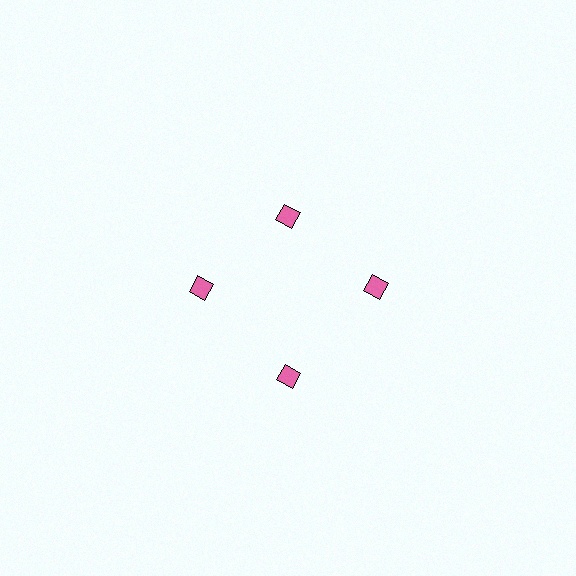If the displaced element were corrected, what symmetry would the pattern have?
It would have 4-fold rotational symmetry — the pattern would map onto itself every 90 degrees.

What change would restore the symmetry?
The symmetry would be restored by moving it outward, back onto the ring so that all 4 diamonds sit at equal angles and equal distance from the center.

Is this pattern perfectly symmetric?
No. The 4 pink diamonds are arranged in a ring, but one element near the 12 o'clock position is pulled inward toward the center, breaking the 4-fold rotational symmetry.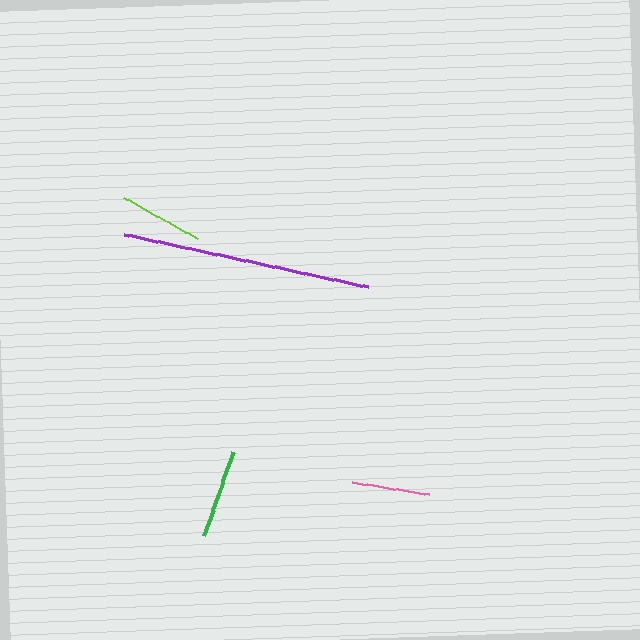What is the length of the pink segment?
The pink segment is approximately 79 pixels long.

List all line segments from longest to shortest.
From longest to shortest: purple, green, lime, pink.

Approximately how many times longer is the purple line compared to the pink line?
The purple line is approximately 3.2 times the length of the pink line.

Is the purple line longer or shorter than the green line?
The purple line is longer than the green line.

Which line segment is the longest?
The purple line is the longest at approximately 250 pixels.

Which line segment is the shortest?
The pink line is the shortest at approximately 79 pixels.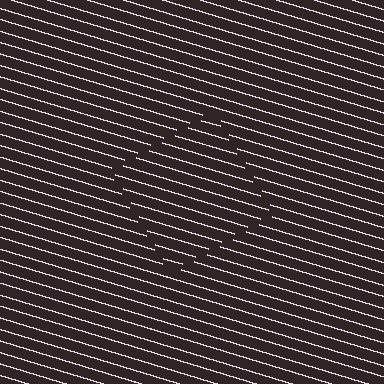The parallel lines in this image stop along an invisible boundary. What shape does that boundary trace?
An illusory square. The interior of the shape contains the same grating, shifted by half a period — the contour is defined by the phase discontinuity where line-ends from the inner and outer gratings abut.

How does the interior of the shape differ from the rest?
The interior of the shape contains the same grating, shifted by half a period — the contour is defined by the phase discontinuity where line-ends from the inner and outer gratings abut.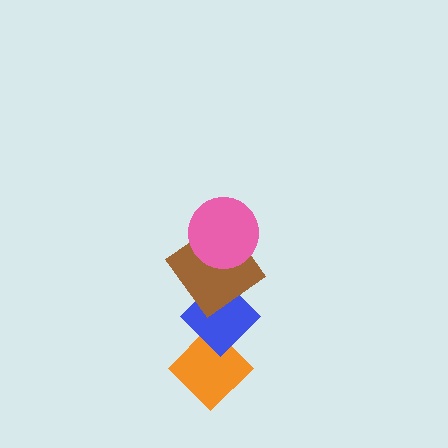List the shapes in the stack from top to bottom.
From top to bottom: the pink circle, the brown diamond, the blue diamond, the orange diamond.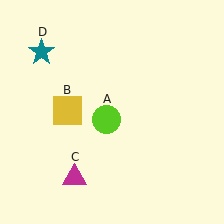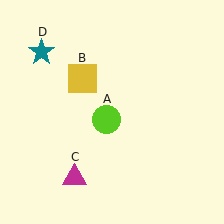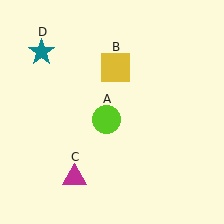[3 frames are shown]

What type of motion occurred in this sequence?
The yellow square (object B) rotated clockwise around the center of the scene.